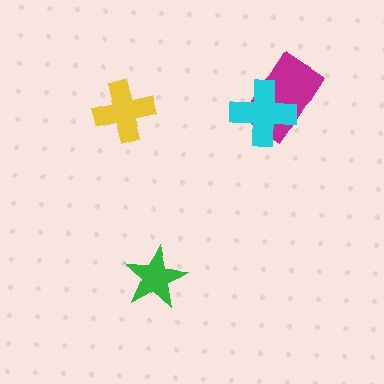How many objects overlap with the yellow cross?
0 objects overlap with the yellow cross.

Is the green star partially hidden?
No, no other shape covers it.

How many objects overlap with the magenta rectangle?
1 object overlaps with the magenta rectangle.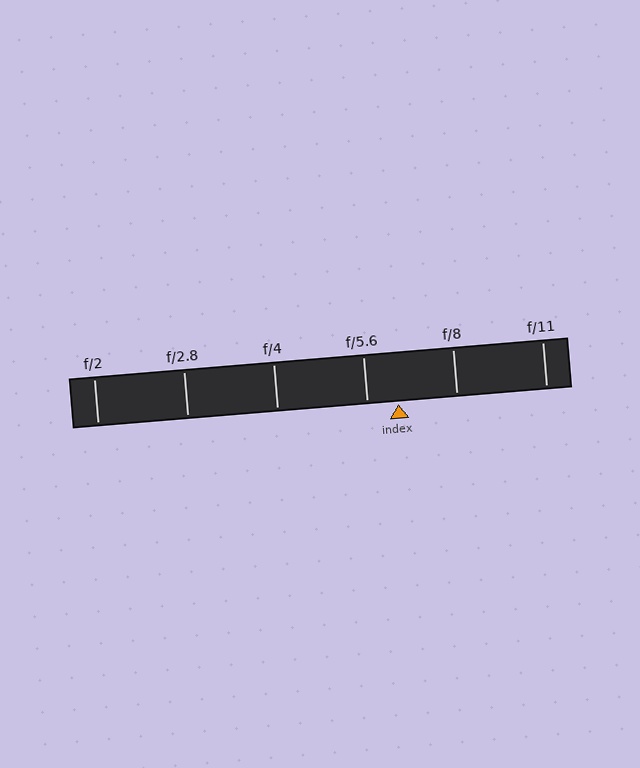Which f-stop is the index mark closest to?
The index mark is closest to f/5.6.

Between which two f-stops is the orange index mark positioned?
The index mark is between f/5.6 and f/8.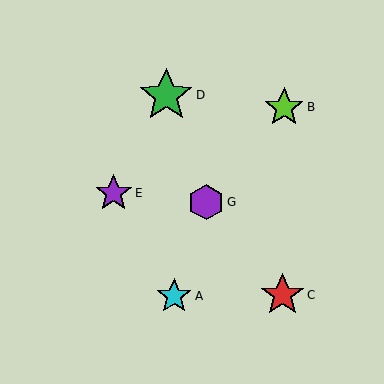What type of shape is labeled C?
Shape C is a red star.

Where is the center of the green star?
The center of the green star is at (166, 95).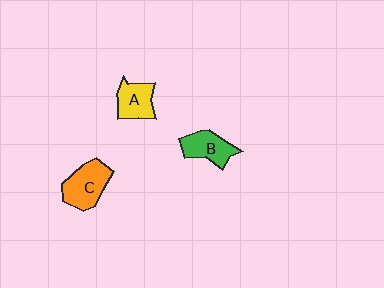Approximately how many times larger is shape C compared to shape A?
Approximately 1.3 times.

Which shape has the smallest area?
Shape A (yellow).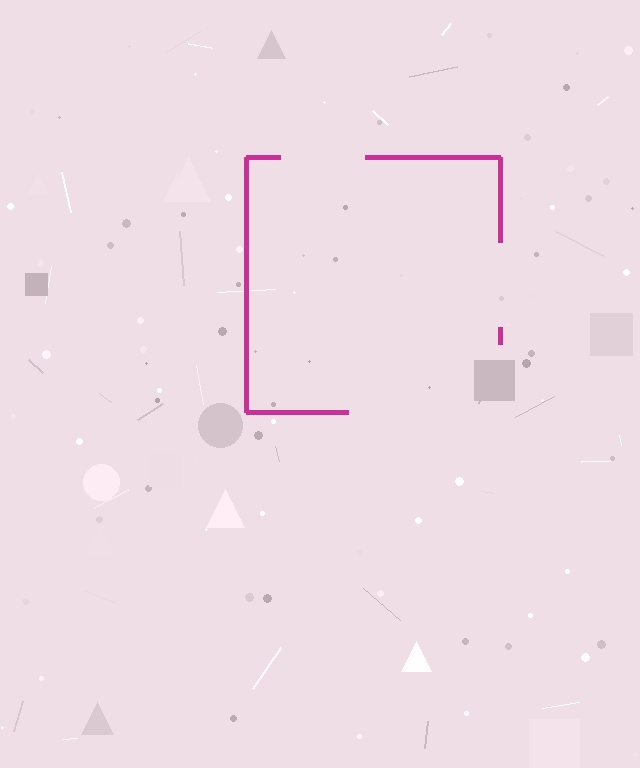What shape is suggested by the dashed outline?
The dashed outline suggests a square.